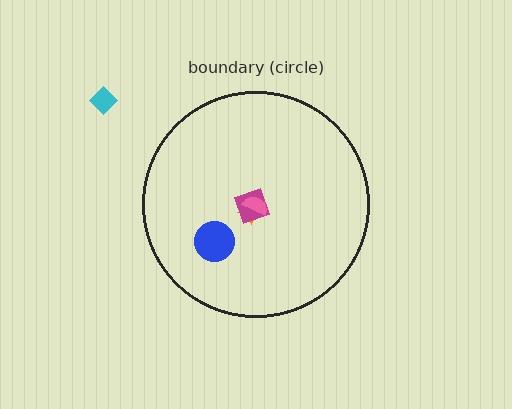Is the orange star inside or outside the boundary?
Inside.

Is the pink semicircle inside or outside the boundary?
Inside.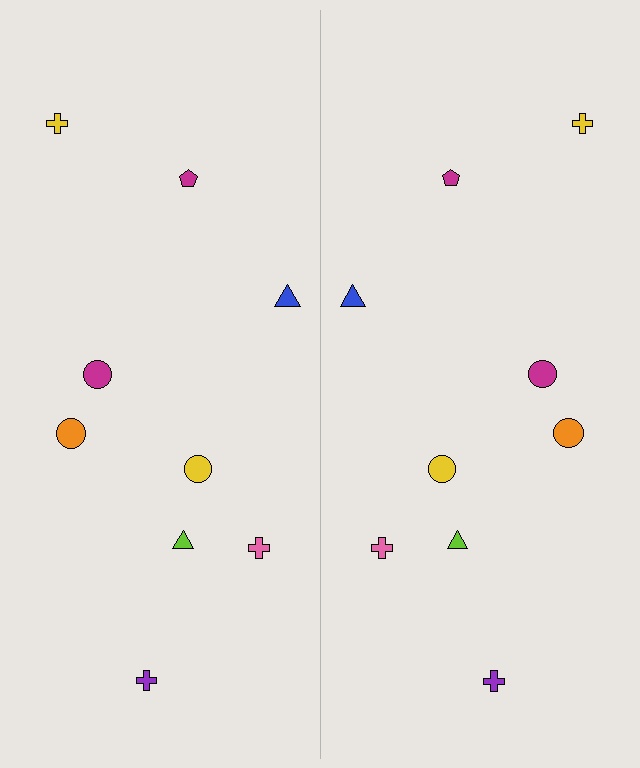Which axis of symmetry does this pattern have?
The pattern has a vertical axis of symmetry running through the center of the image.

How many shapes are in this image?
There are 18 shapes in this image.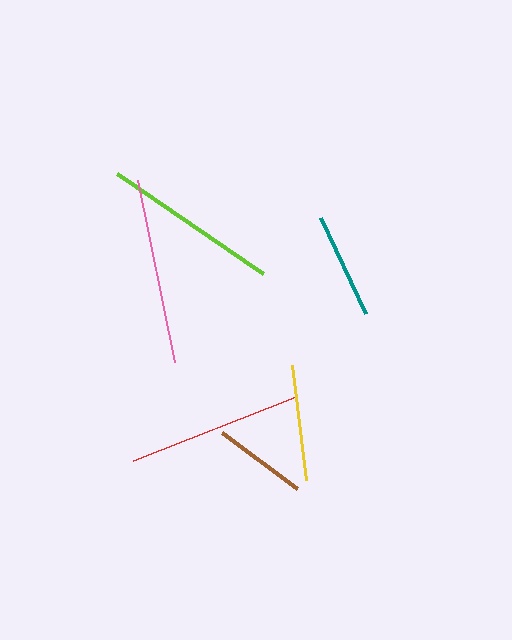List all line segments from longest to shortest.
From longest to shortest: pink, lime, red, yellow, teal, brown.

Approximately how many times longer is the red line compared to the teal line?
The red line is approximately 1.7 times the length of the teal line.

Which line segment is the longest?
The pink line is the longest at approximately 187 pixels.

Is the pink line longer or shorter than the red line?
The pink line is longer than the red line.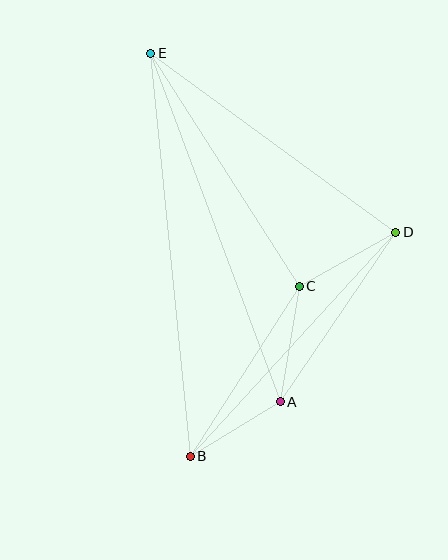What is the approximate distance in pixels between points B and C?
The distance between B and C is approximately 202 pixels.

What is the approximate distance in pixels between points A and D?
The distance between A and D is approximately 205 pixels.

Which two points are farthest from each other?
Points B and E are farthest from each other.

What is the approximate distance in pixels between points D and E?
The distance between D and E is approximately 304 pixels.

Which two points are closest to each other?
Points A and B are closest to each other.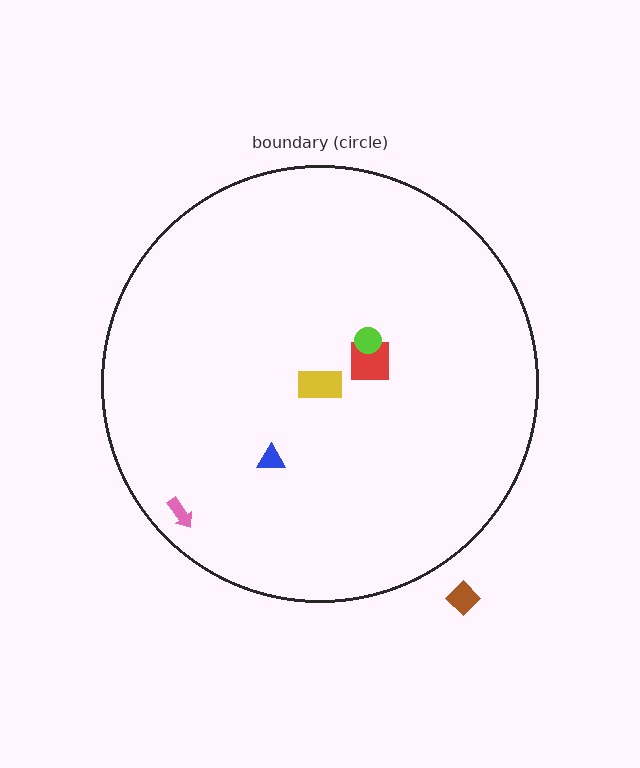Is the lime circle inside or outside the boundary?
Inside.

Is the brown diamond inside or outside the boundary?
Outside.